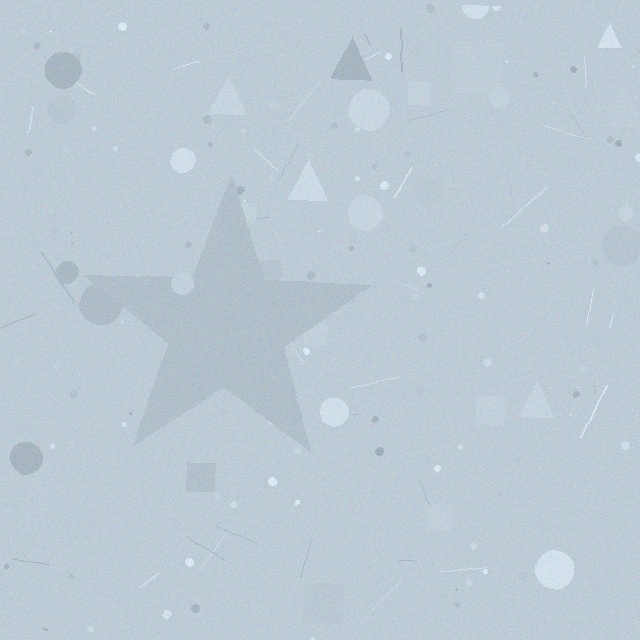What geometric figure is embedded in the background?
A star is embedded in the background.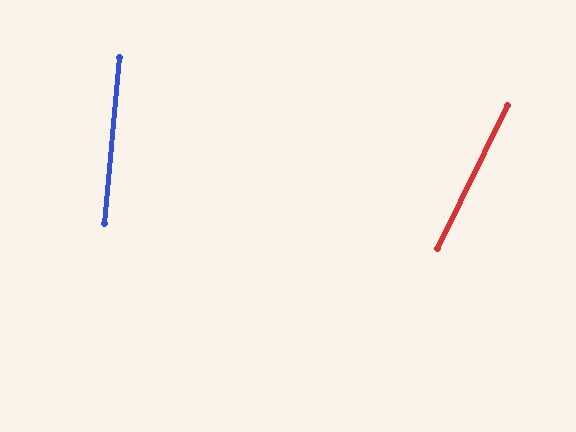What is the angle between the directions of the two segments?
Approximately 21 degrees.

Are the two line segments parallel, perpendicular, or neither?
Neither parallel nor perpendicular — they differ by about 21°.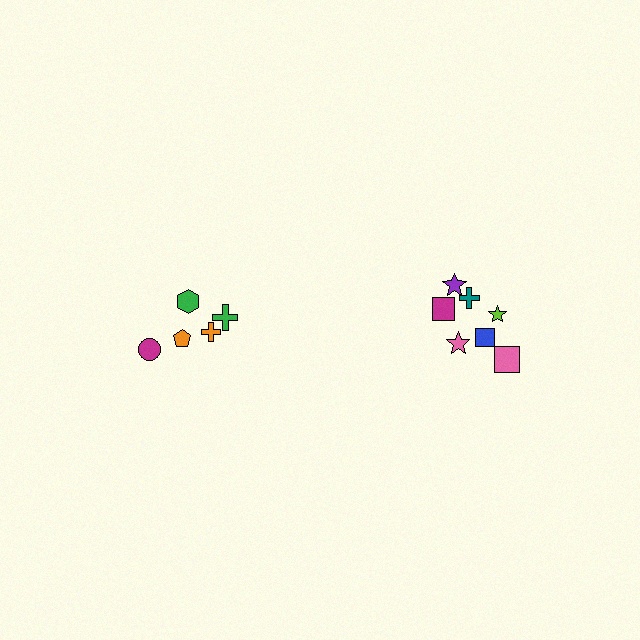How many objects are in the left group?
There are 5 objects.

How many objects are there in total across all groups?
There are 12 objects.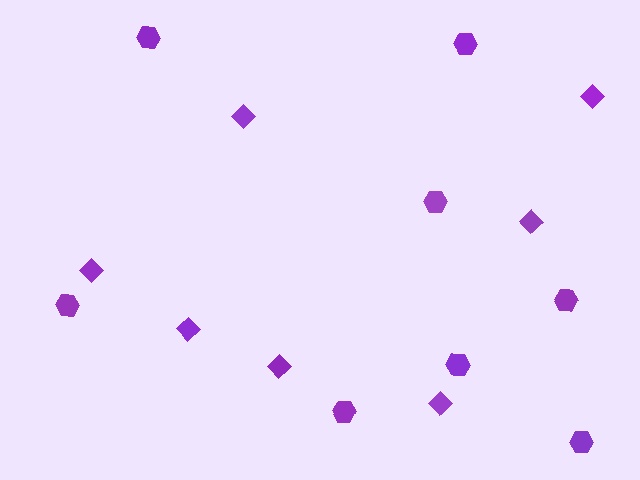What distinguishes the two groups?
There are 2 groups: one group of diamonds (7) and one group of hexagons (8).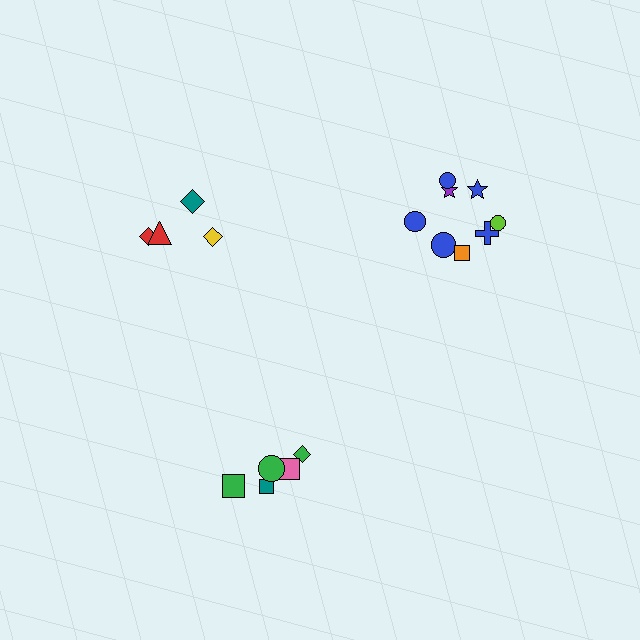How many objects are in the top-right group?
There are 8 objects.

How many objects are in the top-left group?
There are 4 objects.